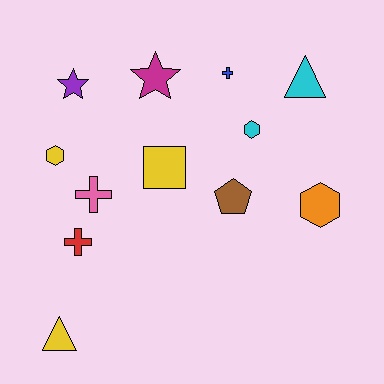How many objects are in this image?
There are 12 objects.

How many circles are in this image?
There are no circles.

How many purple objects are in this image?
There is 1 purple object.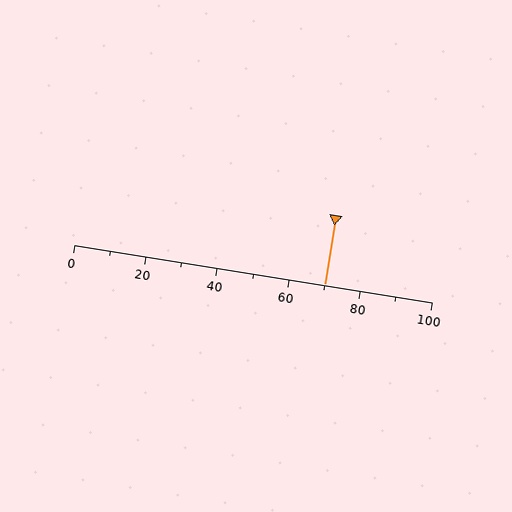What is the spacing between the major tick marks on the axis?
The major ticks are spaced 20 apart.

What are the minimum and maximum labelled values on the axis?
The axis runs from 0 to 100.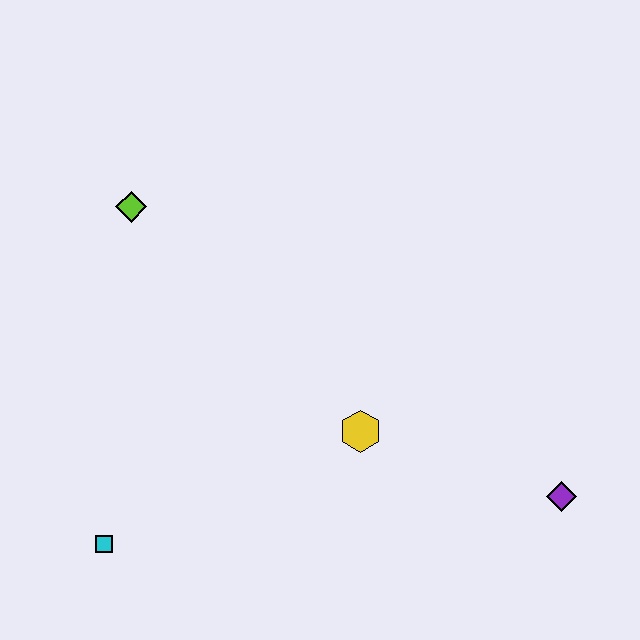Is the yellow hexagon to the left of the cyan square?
No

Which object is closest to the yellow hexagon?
The purple diamond is closest to the yellow hexagon.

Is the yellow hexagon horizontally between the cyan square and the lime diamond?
No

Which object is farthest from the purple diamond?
The lime diamond is farthest from the purple diamond.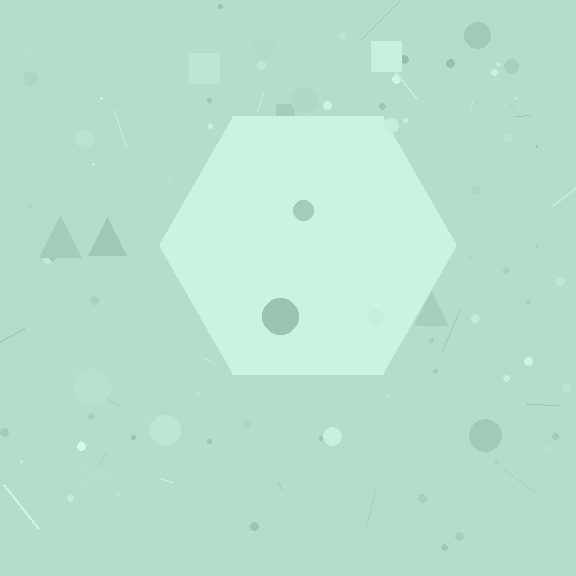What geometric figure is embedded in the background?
A hexagon is embedded in the background.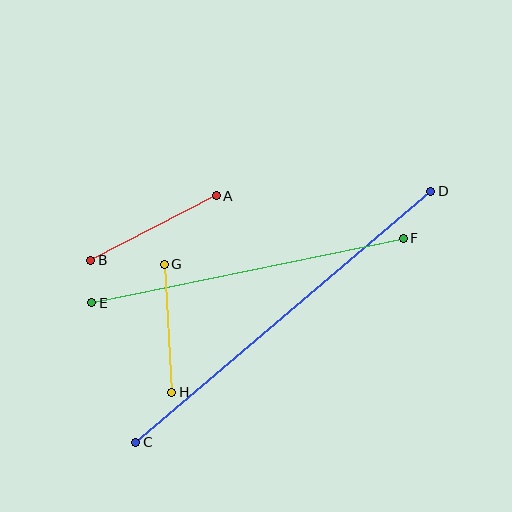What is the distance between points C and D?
The distance is approximately 387 pixels.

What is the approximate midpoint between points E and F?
The midpoint is at approximately (247, 271) pixels.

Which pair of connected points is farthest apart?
Points C and D are farthest apart.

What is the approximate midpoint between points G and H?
The midpoint is at approximately (168, 328) pixels.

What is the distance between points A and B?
The distance is approximately 141 pixels.